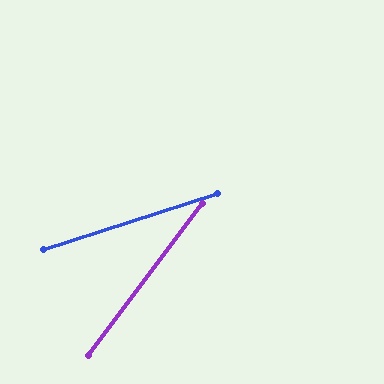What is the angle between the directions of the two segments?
Approximately 35 degrees.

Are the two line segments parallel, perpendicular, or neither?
Neither parallel nor perpendicular — they differ by about 35°.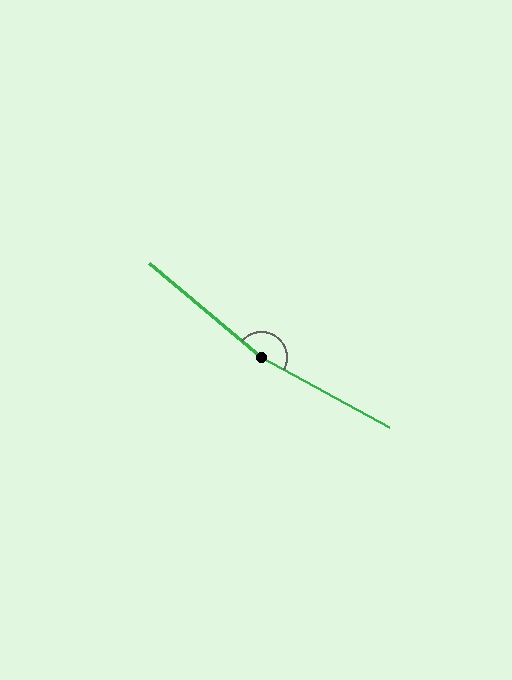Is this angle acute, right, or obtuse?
It is obtuse.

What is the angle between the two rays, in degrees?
Approximately 169 degrees.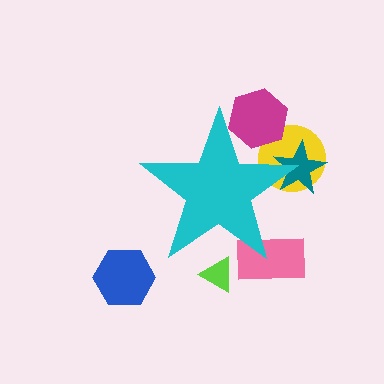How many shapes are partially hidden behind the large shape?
5 shapes are partially hidden.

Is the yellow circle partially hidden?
Yes, the yellow circle is partially hidden behind the cyan star.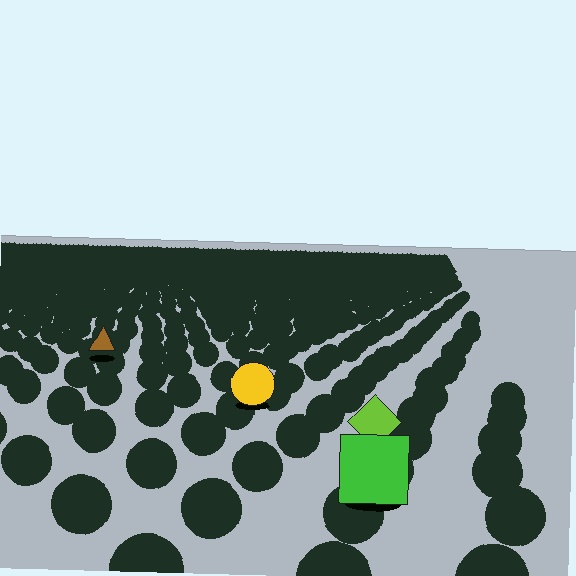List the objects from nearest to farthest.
From nearest to farthest: the green square, the lime diamond, the yellow circle, the brown triangle.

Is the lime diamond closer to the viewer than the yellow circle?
Yes. The lime diamond is closer — you can tell from the texture gradient: the ground texture is coarser near it.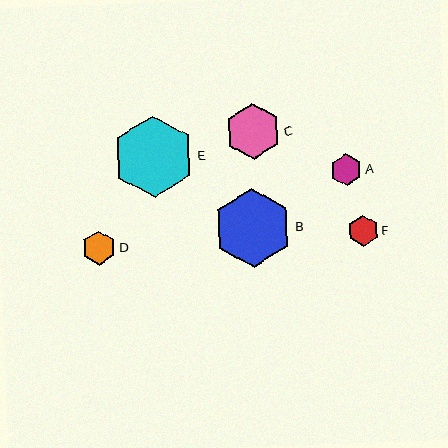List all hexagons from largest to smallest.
From largest to smallest: E, B, C, D, A, F.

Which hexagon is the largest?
Hexagon E is the largest with a size of approximately 82 pixels.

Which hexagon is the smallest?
Hexagon F is the smallest with a size of approximately 30 pixels.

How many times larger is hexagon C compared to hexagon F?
Hexagon C is approximately 1.8 times the size of hexagon F.